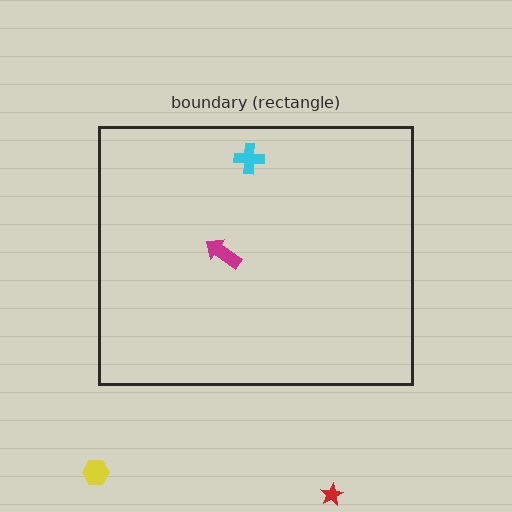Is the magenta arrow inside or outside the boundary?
Inside.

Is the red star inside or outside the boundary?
Outside.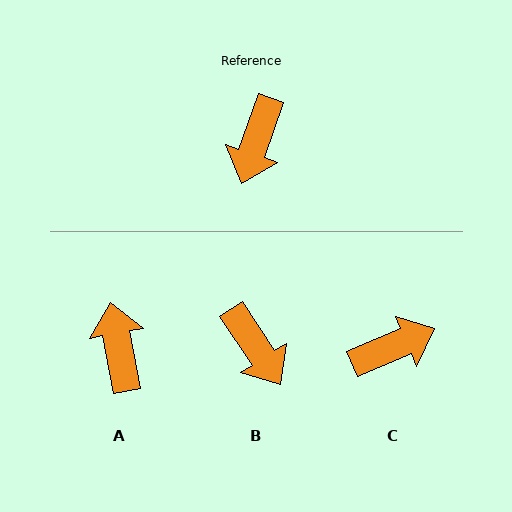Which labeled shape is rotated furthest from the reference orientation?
A, about 151 degrees away.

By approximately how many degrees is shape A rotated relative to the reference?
Approximately 151 degrees clockwise.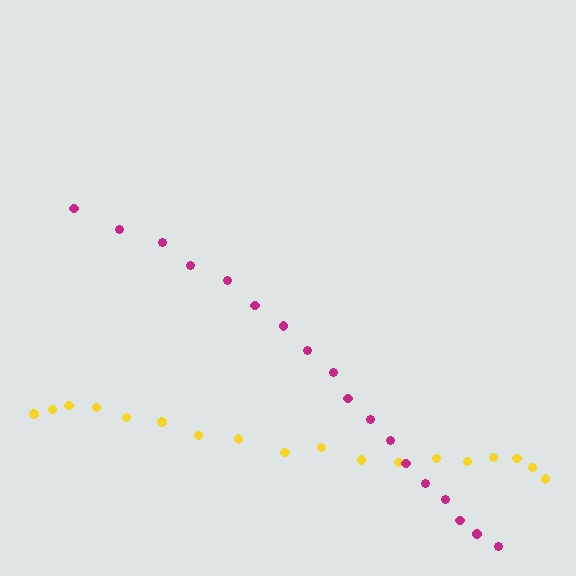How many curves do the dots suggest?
There are 2 distinct paths.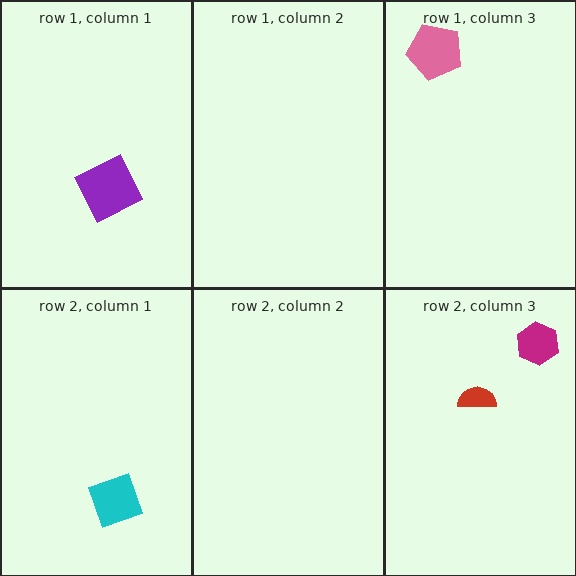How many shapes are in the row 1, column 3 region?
1.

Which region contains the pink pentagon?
The row 1, column 3 region.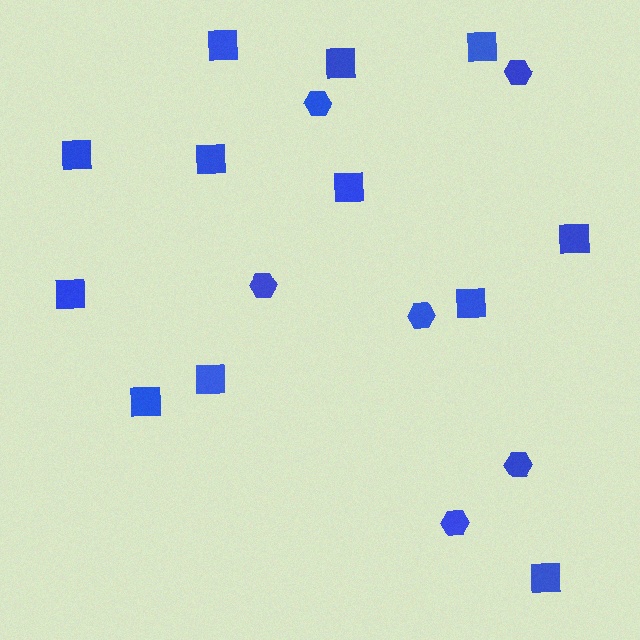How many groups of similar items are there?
There are 2 groups: one group of hexagons (6) and one group of squares (12).